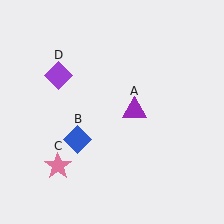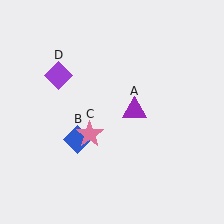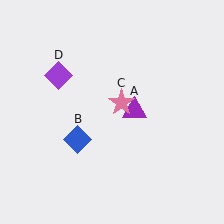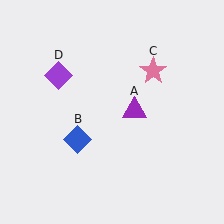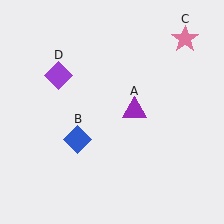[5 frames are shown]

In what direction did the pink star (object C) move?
The pink star (object C) moved up and to the right.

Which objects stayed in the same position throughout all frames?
Purple triangle (object A) and blue diamond (object B) and purple diamond (object D) remained stationary.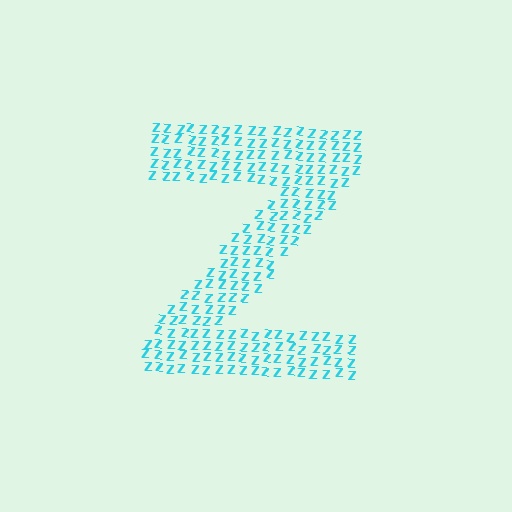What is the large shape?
The large shape is the letter Z.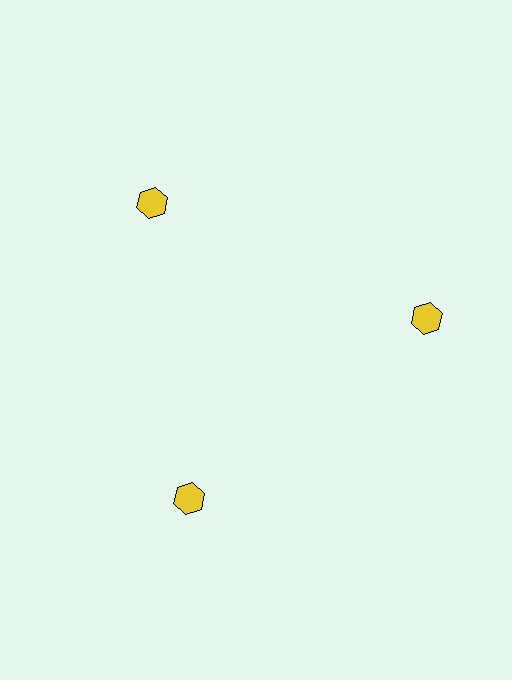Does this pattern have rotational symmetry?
Yes, this pattern has 3-fold rotational symmetry. It looks the same after rotating 120 degrees around the center.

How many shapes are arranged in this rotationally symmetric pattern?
There are 3 shapes, arranged in 3 groups of 1.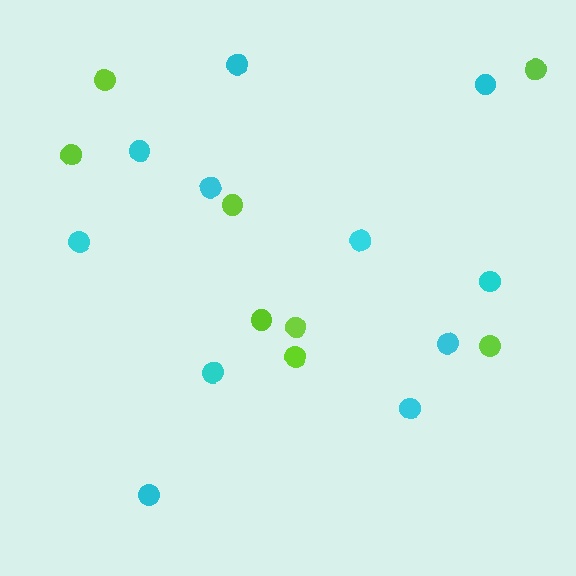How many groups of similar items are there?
There are 2 groups: one group of cyan circles (11) and one group of lime circles (8).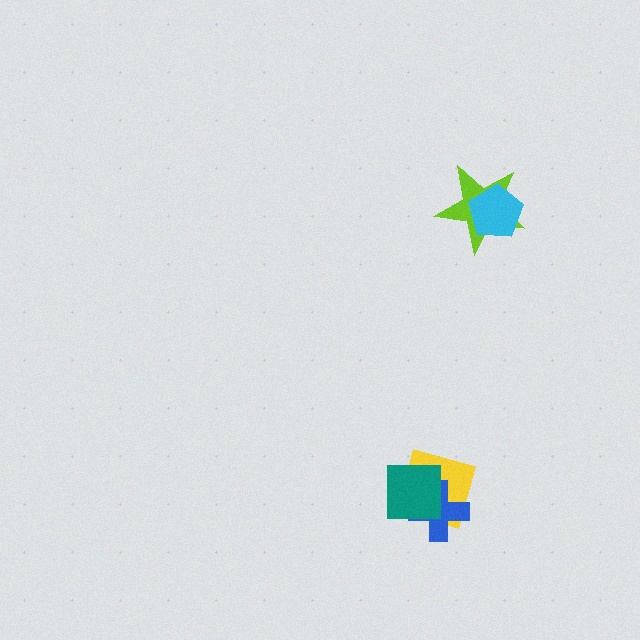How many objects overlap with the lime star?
1 object overlaps with the lime star.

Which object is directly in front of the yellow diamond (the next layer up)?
The blue cross is directly in front of the yellow diamond.